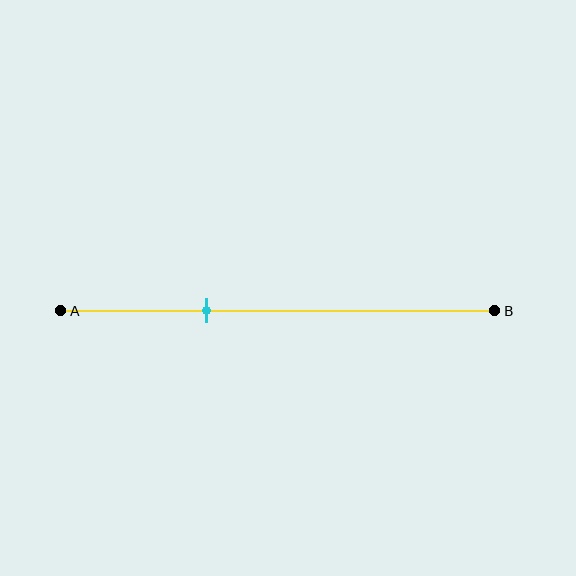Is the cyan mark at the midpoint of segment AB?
No, the mark is at about 35% from A, not at the 50% midpoint.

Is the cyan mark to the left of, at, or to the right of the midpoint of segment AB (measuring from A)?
The cyan mark is to the left of the midpoint of segment AB.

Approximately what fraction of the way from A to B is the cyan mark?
The cyan mark is approximately 35% of the way from A to B.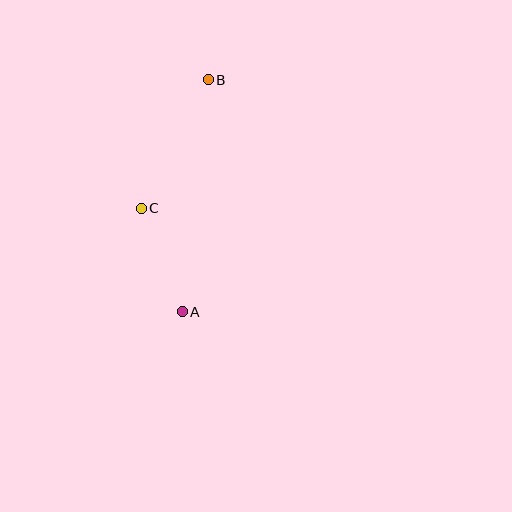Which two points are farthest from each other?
Points A and B are farthest from each other.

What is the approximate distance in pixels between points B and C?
The distance between B and C is approximately 145 pixels.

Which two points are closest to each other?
Points A and C are closest to each other.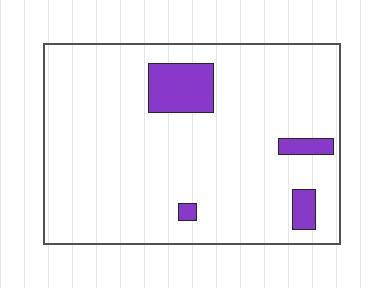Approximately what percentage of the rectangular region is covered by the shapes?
Approximately 10%.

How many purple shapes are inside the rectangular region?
4.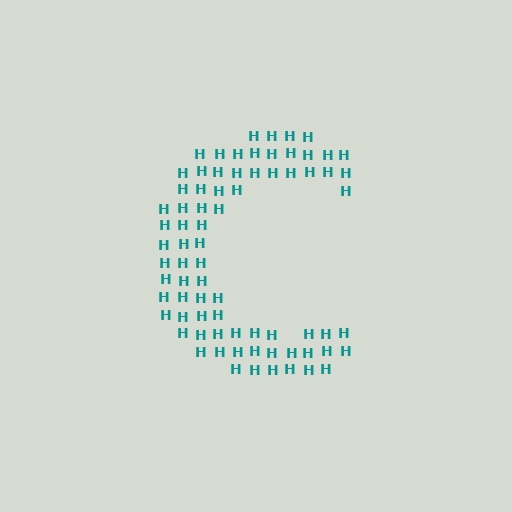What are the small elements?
The small elements are letter H's.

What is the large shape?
The large shape is the letter C.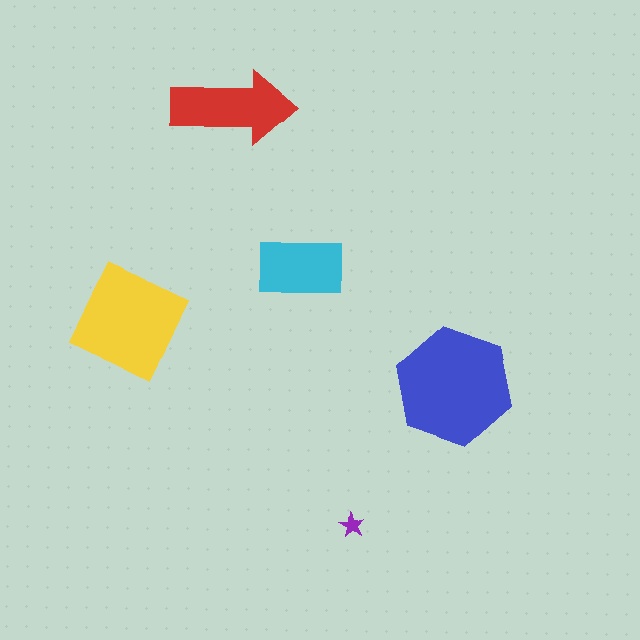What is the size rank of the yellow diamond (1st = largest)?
2nd.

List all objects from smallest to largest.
The purple star, the cyan rectangle, the red arrow, the yellow diamond, the blue hexagon.